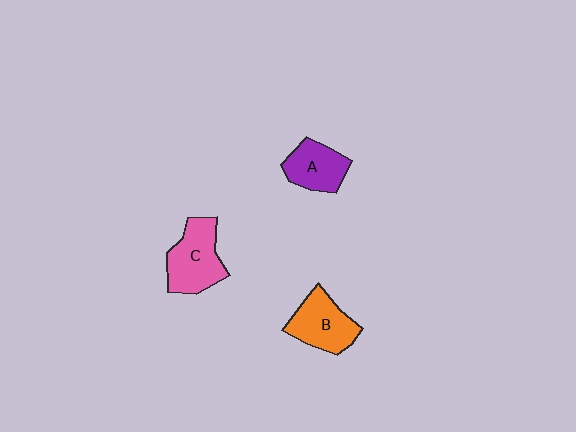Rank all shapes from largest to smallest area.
From largest to smallest: C (pink), B (orange), A (purple).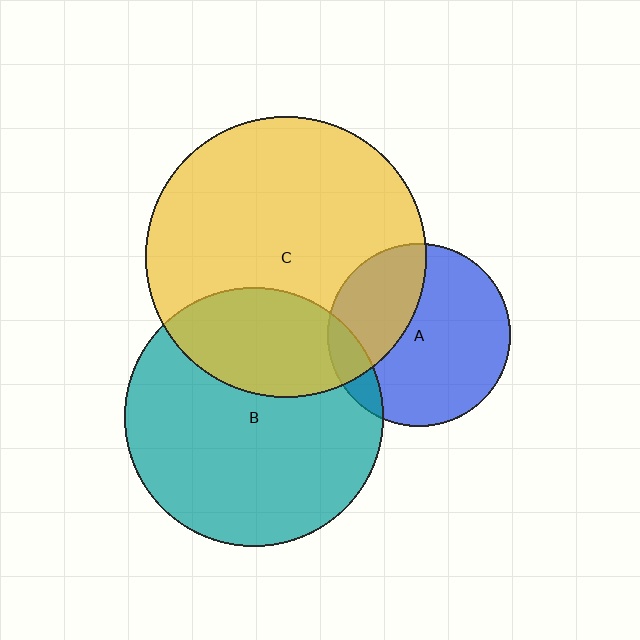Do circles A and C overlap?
Yes.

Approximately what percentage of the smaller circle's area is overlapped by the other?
Approximately 35%.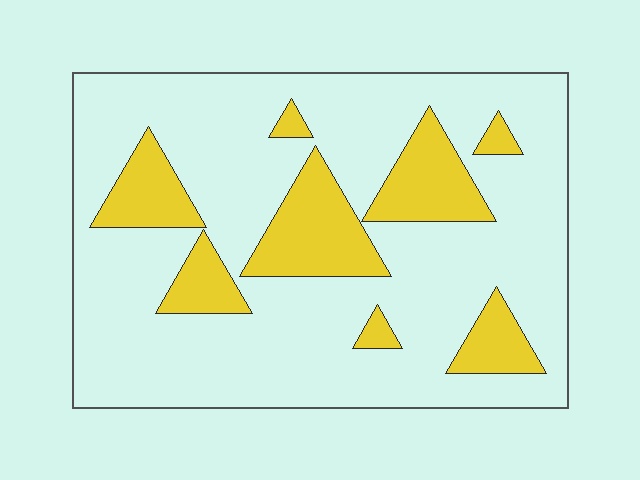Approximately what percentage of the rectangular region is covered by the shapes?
Approximately 20%.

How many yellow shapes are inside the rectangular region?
8.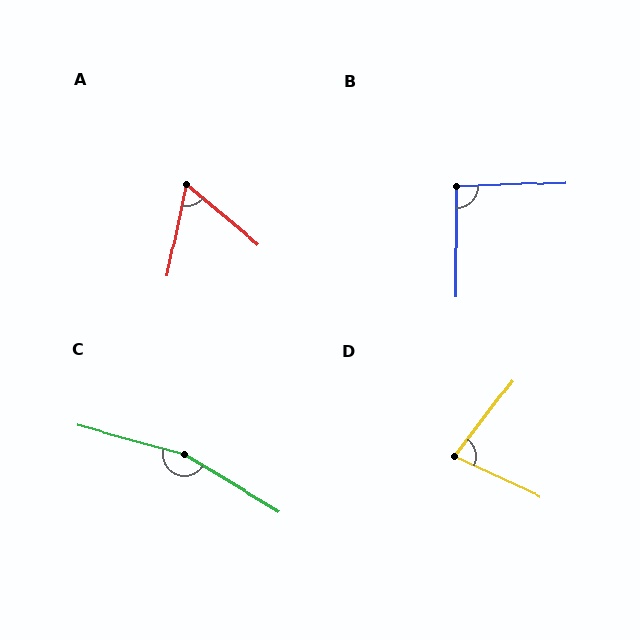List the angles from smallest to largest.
A (61°), D (78°), B (92°), C (164°).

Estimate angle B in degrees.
Approximately 92 degrees.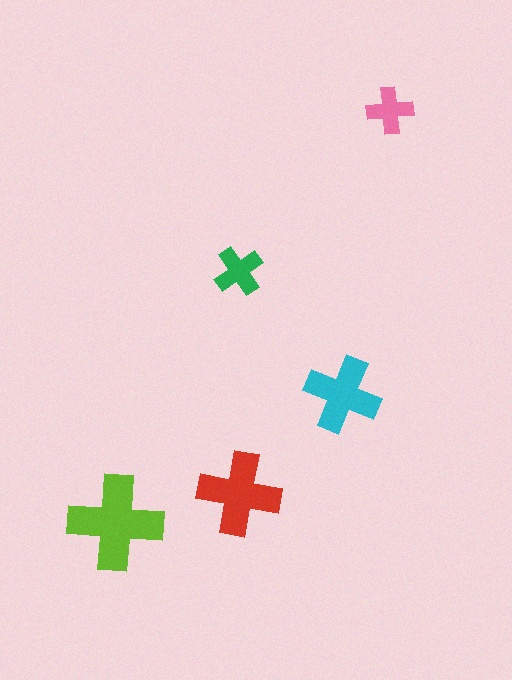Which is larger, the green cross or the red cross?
The red one.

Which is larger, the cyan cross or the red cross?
The red one.